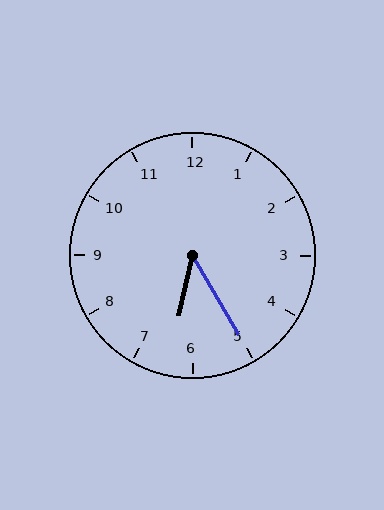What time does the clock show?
6:25.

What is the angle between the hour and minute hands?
Approximately 42 degrees.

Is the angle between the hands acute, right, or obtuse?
It is acute.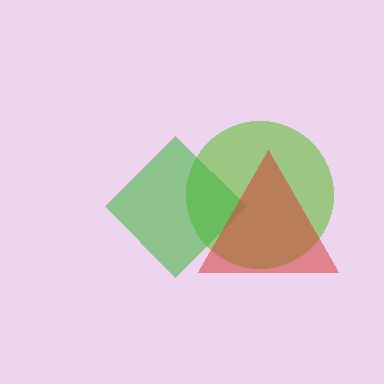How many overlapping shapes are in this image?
There are 3 overlapping shapes in the image.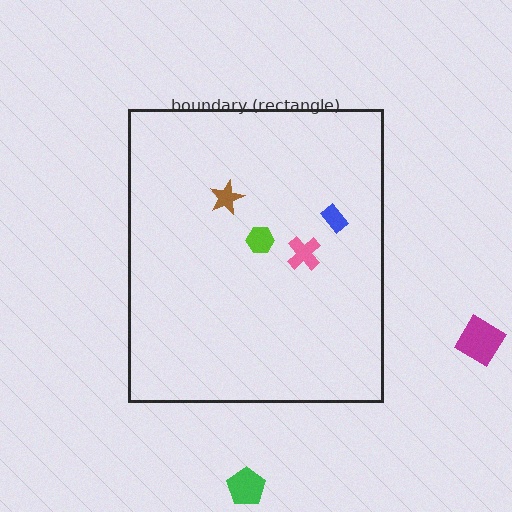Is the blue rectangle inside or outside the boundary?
Inside.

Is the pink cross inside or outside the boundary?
Inside.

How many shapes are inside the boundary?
4 inside, 2 outside.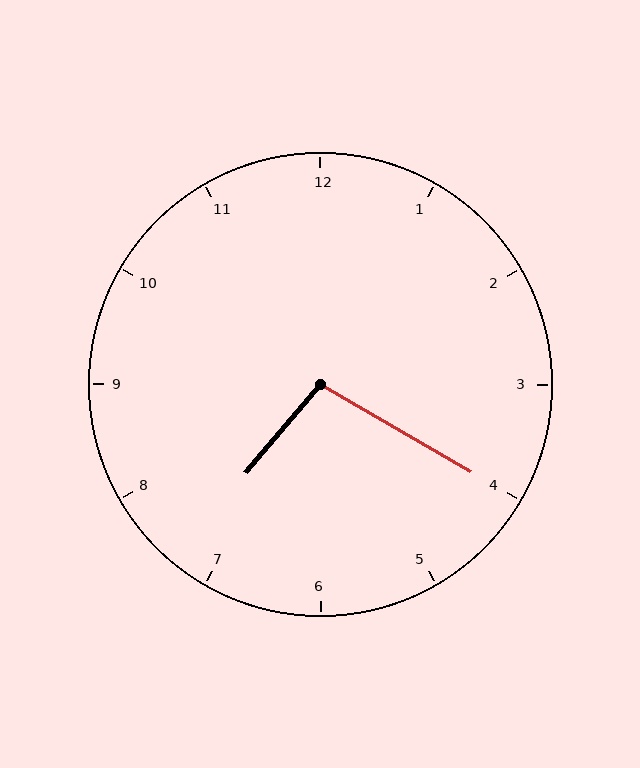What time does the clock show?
7:20.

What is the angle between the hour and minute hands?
Approximately 100 degrees.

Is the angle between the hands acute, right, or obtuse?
It is obtuse.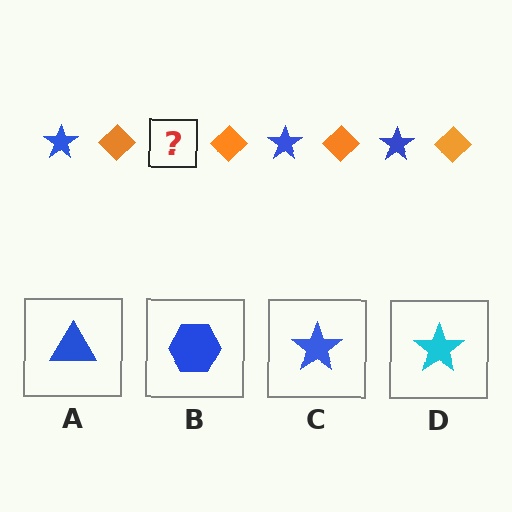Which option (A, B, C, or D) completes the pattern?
C.